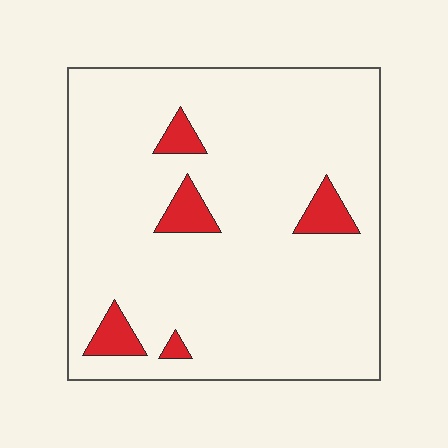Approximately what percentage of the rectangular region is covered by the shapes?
Approximately 10%.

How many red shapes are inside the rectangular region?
5.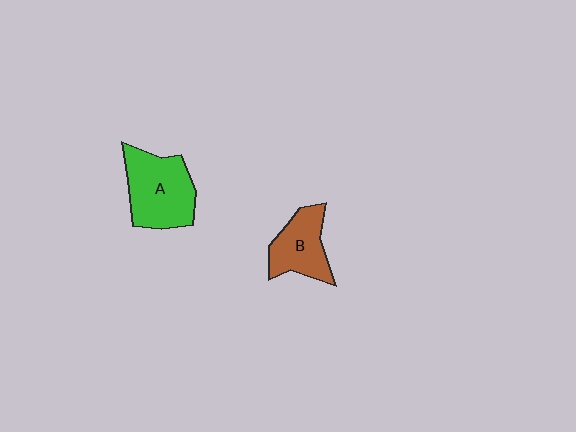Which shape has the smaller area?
Shape B (brown).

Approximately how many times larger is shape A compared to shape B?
Approximately 1.4 times.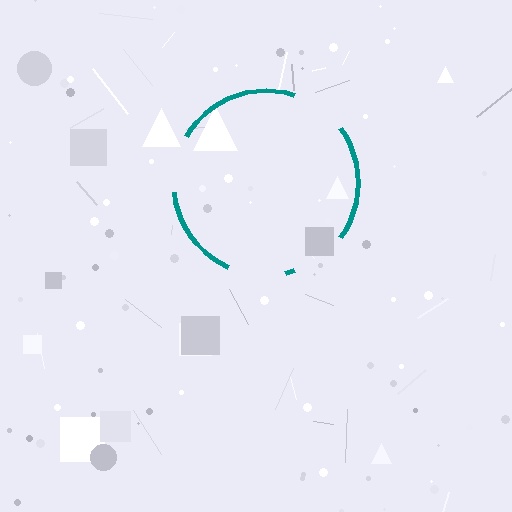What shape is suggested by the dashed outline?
The dashed outline suggests a circle.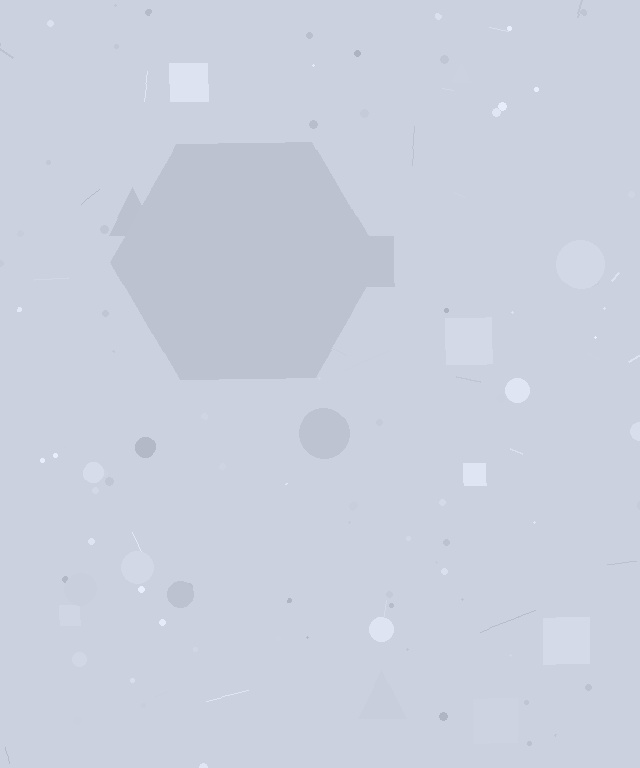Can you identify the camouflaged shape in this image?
The camouflaged shape is a hexagon.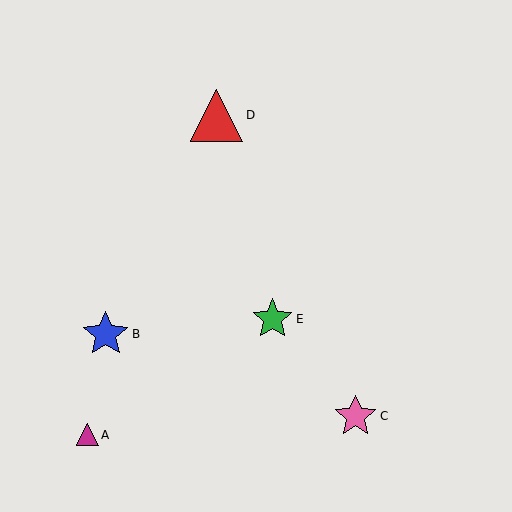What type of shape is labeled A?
Shape A is a magenta triangle.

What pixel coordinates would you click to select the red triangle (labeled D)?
Click at (217, 115) to select the red triangle D.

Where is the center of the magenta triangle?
The center of the magenta triangle is at (87, 435).